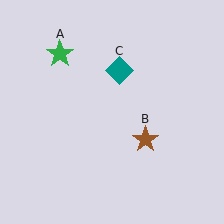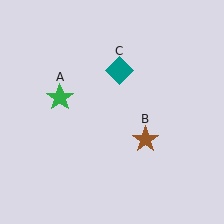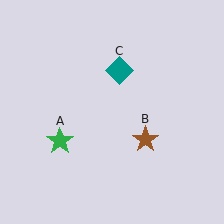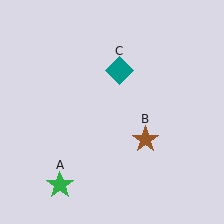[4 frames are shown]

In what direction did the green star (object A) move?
The green star (object A) moved down.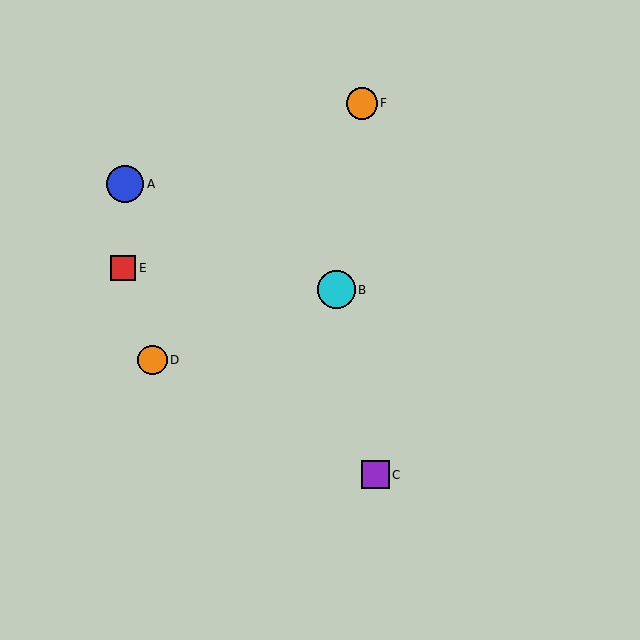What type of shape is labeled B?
Shape B is a cyan circle.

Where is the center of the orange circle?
The center of the orange circle is at (152, 360).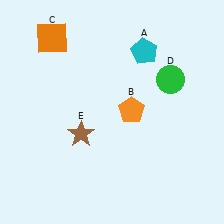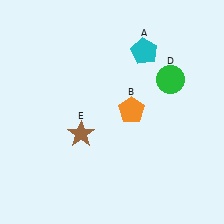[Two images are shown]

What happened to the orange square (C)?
The orange square (C) was removed in Image 2. It was in the top-left area of Image 1.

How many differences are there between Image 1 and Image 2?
There is 1 difference between the two images.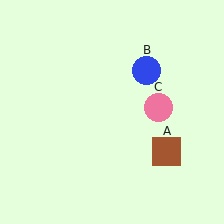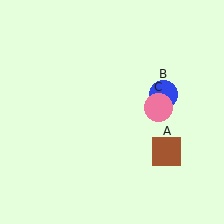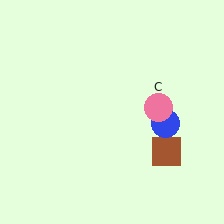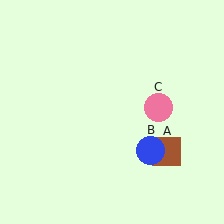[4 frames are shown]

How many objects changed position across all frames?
1 object changed position: blue circle (object B).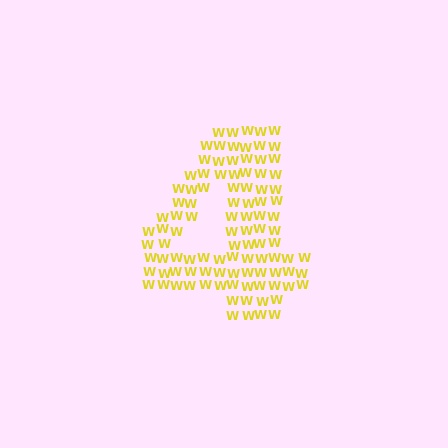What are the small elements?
The small elements are letter W's.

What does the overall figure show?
The overall figure shows the digit 4.